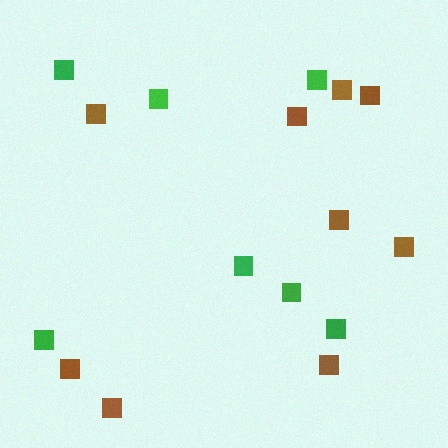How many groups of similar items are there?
There are 2 groups: one group of green squares (7) and one group of brown squares (9).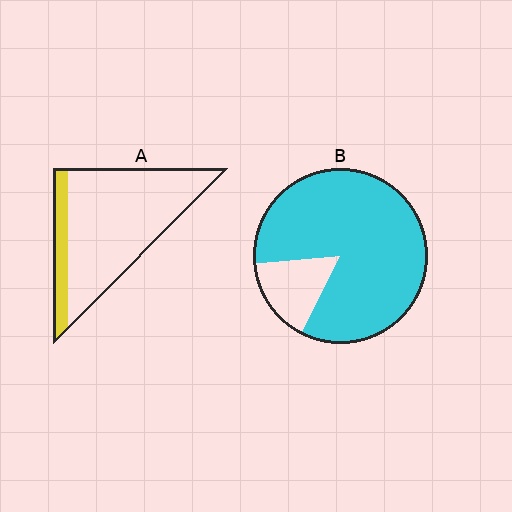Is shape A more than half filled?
No.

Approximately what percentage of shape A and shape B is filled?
A is approximately 15% and B is approximately 85%.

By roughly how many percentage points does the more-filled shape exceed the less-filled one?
By roughly 70 percentage points (B over A).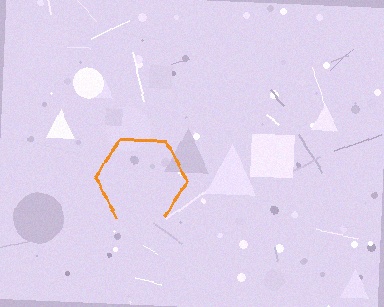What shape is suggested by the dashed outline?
The dashed outline suggests a hexagon.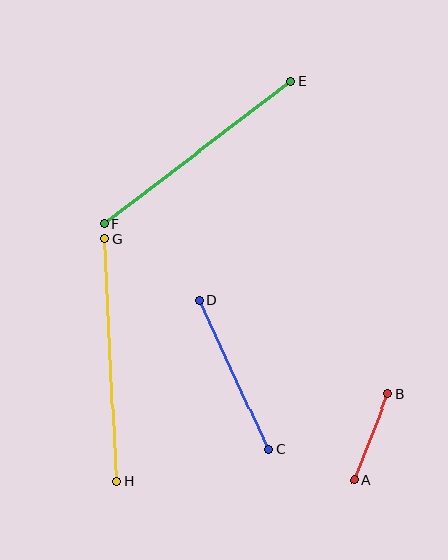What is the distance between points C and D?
The distance is approximately 164 pixels.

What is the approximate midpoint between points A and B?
The midpoint is at approximately (371, 437) pixels.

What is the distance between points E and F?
The distance is approximately 235 pixels.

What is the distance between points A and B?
The distance is approximately 93 pixels.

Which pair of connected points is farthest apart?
Points G and H are farthest apart.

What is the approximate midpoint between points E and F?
The midpoint is at approximately (197, 152) pixels.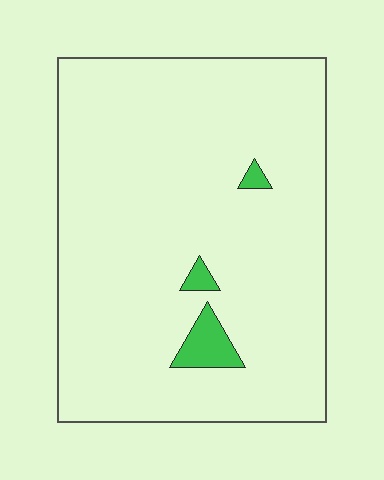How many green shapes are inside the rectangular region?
3.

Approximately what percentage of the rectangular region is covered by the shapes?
Approximately 5%.